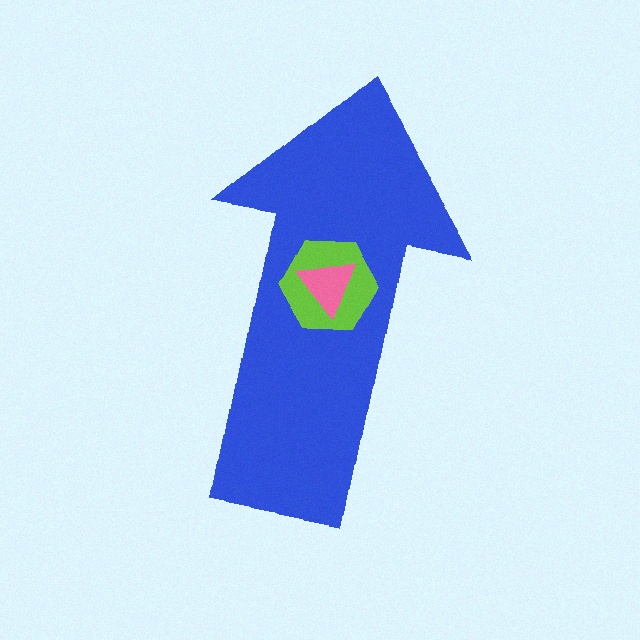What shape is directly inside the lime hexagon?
The pink triangle.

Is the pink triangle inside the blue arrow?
Yes.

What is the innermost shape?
The pink triangle.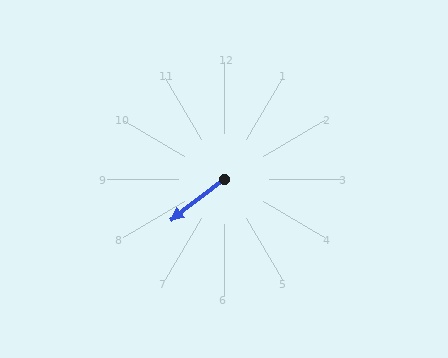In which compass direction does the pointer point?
Southwest.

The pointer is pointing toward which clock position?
Roughly 8 o'clock.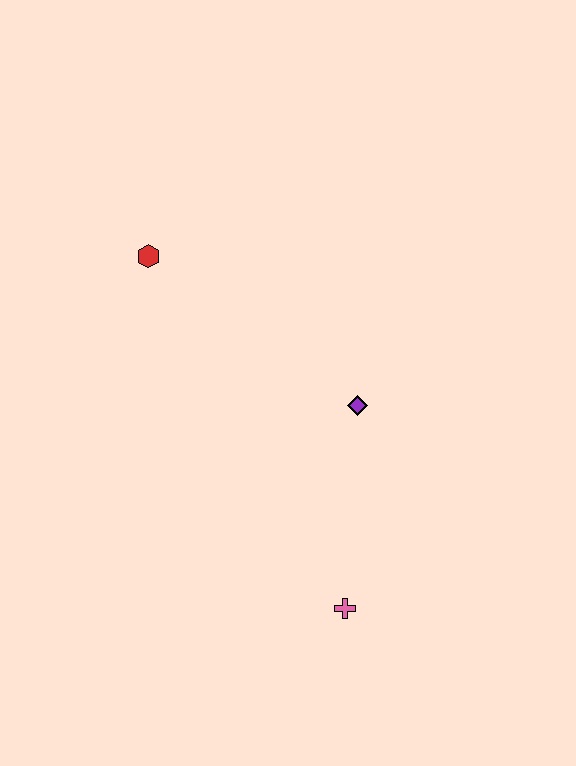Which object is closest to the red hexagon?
The purple diamond is closest to the red hexagon.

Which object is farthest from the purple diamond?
The red hexagon is farthest from the purple diamond.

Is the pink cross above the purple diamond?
No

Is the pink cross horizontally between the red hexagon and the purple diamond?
Yes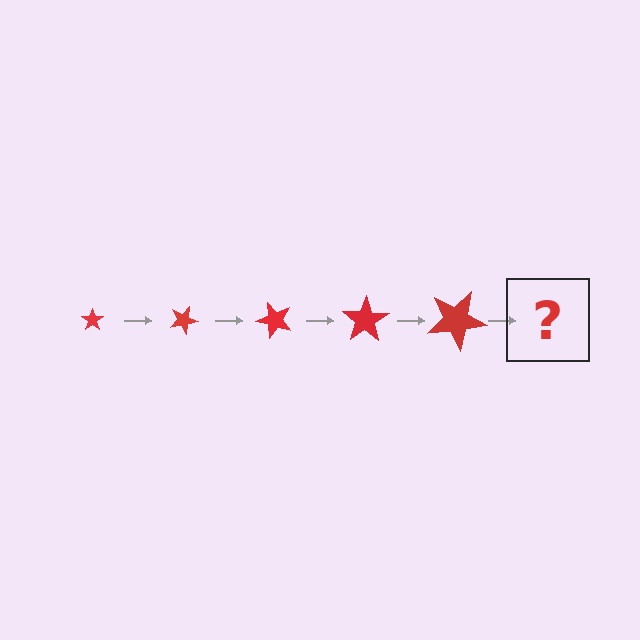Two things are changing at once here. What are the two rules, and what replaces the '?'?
The two rules are that the star grows larger each step and it rotates 25 degrees each step. The '?' should be a star, larger than the previous one and rotated 125 degrees from the start.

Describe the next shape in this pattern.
It should be a star, larger than the previous one and rotated 125 degrees from the start.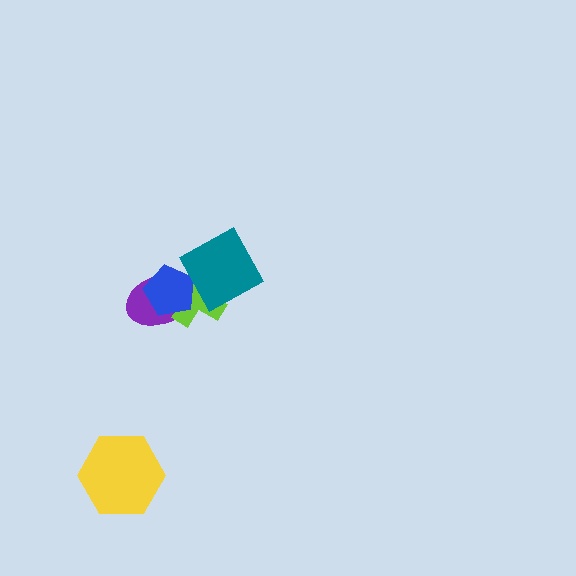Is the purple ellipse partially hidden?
Yes, it is partially covered by another shape.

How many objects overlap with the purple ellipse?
2 objects overlap with the purple ellipse.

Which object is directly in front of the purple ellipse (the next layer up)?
The lime cross is directly in front of the purple ellipse.